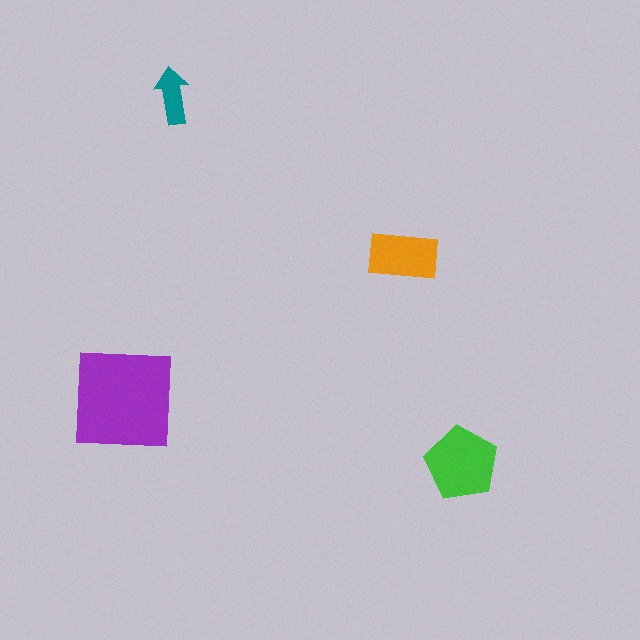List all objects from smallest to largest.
The teal arrow, the orange rectangle, the green pentagon, the purple square.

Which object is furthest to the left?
The purple square is leftmost.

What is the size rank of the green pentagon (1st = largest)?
2nd.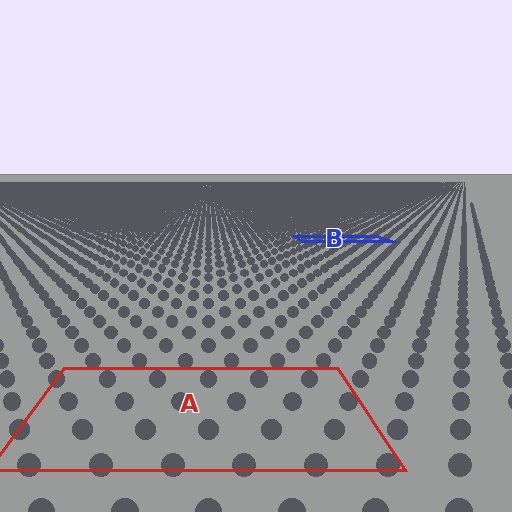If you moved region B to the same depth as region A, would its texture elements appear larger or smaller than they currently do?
They would appear larger. At a closer depth, the same texture elements are projected at a bigger on-screen size.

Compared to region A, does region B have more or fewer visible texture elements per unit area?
Region B has more texture elements per unit area — they are packed more densely because it is farther away.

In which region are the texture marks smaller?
The texture marks are smaller in region B, because it is farther away.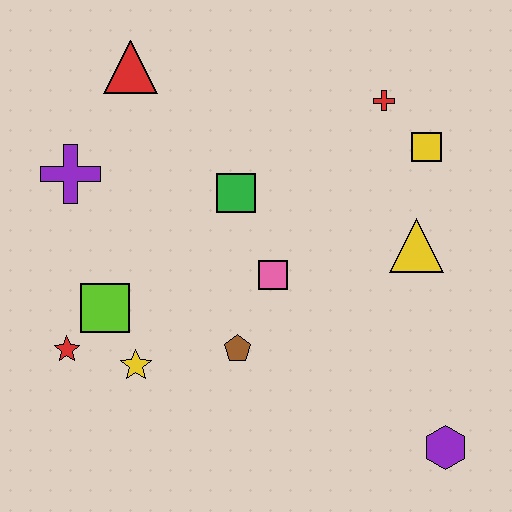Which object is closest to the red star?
The lime square is closest to the red star.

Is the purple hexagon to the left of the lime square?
No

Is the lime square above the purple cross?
No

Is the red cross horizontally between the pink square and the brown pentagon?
No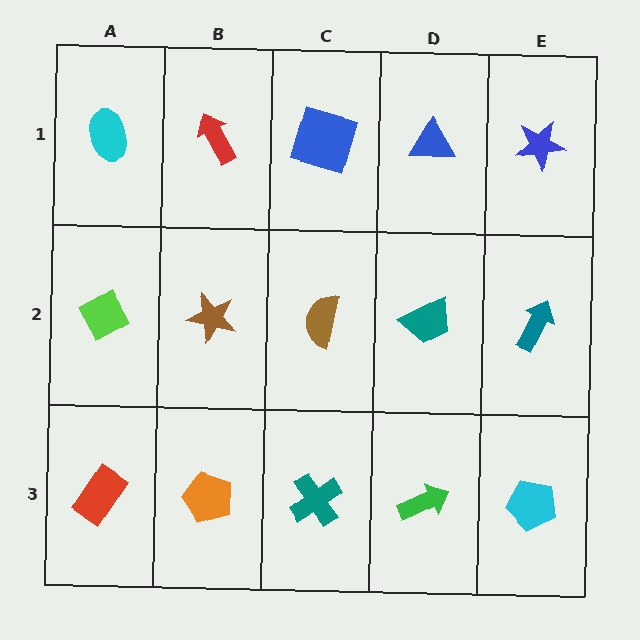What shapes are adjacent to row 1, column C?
A brown semicircle (row 2, column C), a red arrow (row 1, column B), a blue triangle (row 1, column D).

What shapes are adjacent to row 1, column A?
A lime diamond (row 2, column A), a red arrow (row 1, column B).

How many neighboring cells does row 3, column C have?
3.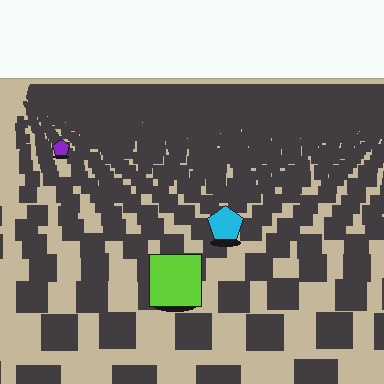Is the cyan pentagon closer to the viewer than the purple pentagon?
Yes. The cyan pentagon is closer — you can tell from the texture gradient: the ground texture is coarser near it.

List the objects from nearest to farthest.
From nearest to farthest: the lime square, the cyan pentagon, the purple pentagon.